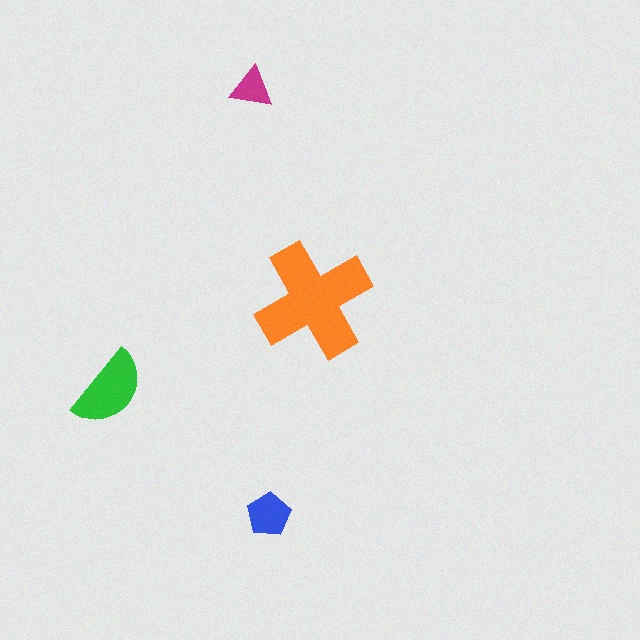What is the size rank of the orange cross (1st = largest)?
1st.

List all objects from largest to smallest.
The orange cross, the green semicircle, the blue pentagon, the magenta triangle.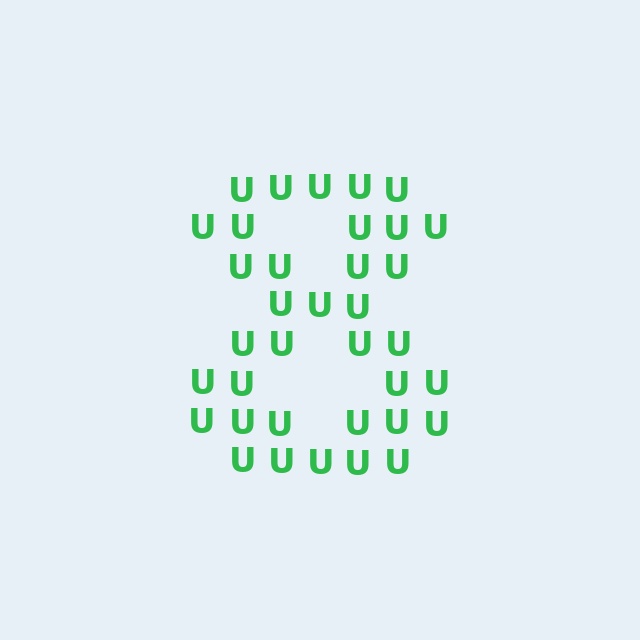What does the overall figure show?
The overall figure shows the digit 8.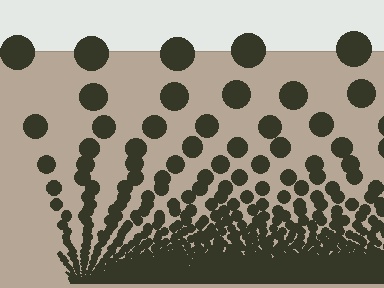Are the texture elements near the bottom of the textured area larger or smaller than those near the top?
Smaller. The gradient is inverted — elements near the bottom are smaller and denser.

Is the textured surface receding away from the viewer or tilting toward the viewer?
The surface appears to tilt toward the viewer. Texture elements get larger and sparser toward the top.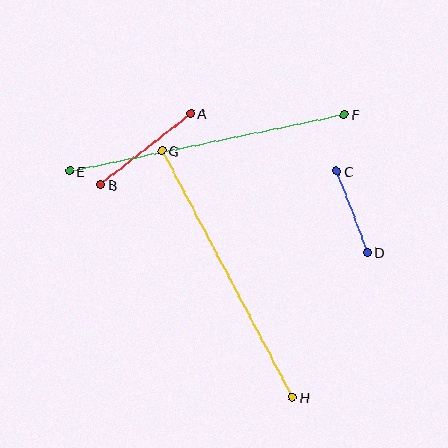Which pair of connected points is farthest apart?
Points E and F are farthest apart.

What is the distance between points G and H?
The distance is approximately 279 pixels.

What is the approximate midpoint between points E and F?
The midpoint is at approximately (207, 143) pixels.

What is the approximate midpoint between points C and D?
The midpoint is at approximately (352, 212) pixels.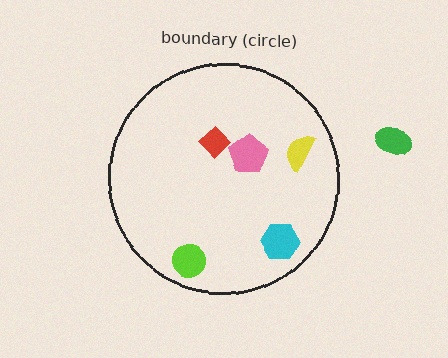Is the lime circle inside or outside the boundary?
Inside.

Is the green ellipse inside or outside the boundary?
Outside.